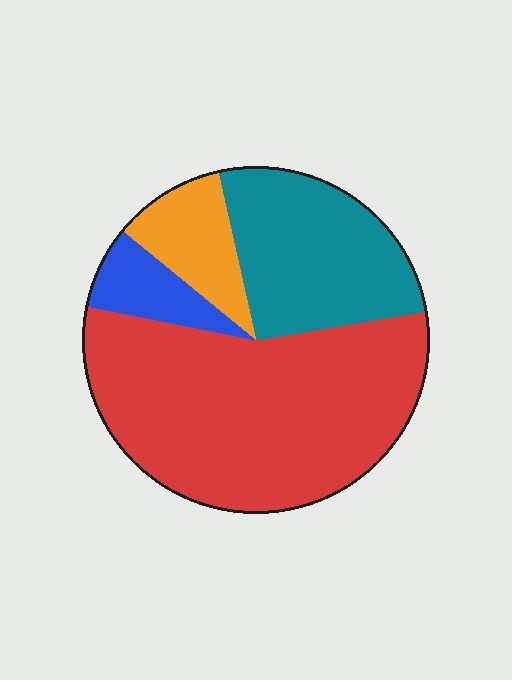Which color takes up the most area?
Red, at roughly 55%.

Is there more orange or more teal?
Teal.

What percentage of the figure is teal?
Teal covers around 25% of the figure.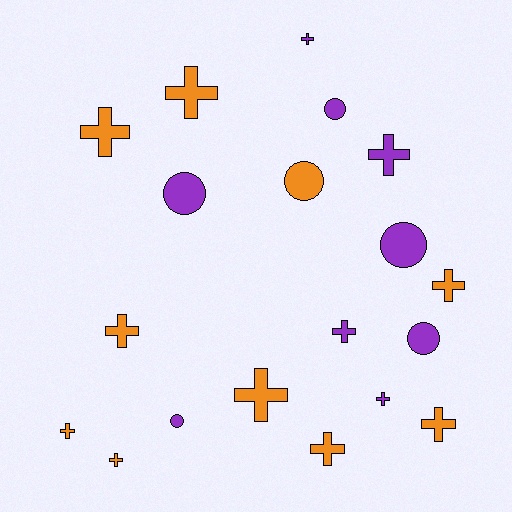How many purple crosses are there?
There are 4 purple crosses.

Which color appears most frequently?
Orange, with 10 objects.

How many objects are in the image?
There are 19 objects.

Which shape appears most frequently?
Cross, with 13 objects.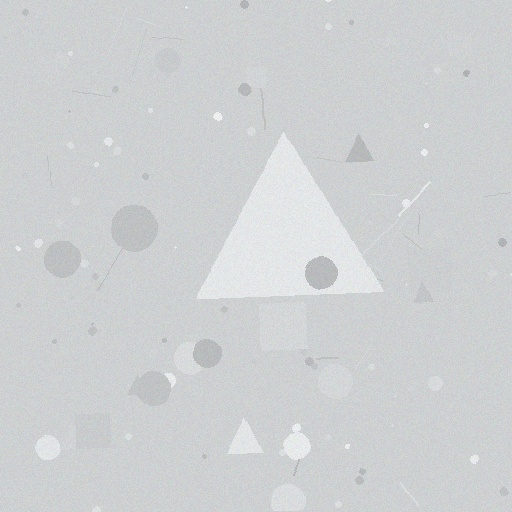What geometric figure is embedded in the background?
A triangle is embedded in the background.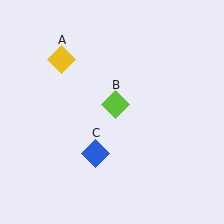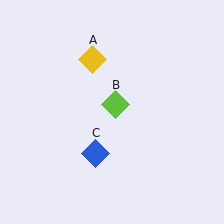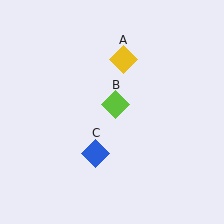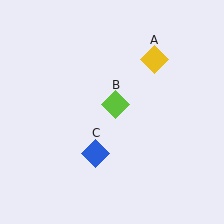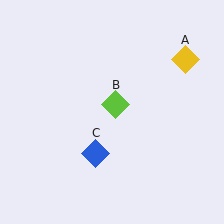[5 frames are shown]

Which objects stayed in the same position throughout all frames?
Lime diamond (object B) and blue diamond (object C) remained stationary.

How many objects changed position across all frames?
1 object changed position: yellow diamond (object A).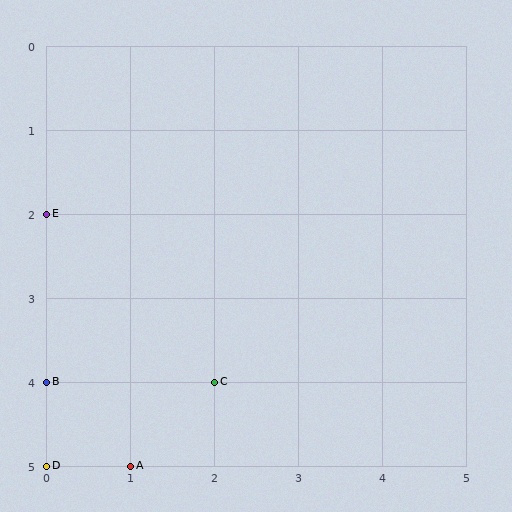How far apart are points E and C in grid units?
Points E and C are 2 columns and 2 rows apart (about 2.8 grid units diagonally).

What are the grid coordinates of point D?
Point D is at grid coordinates (0, 5).